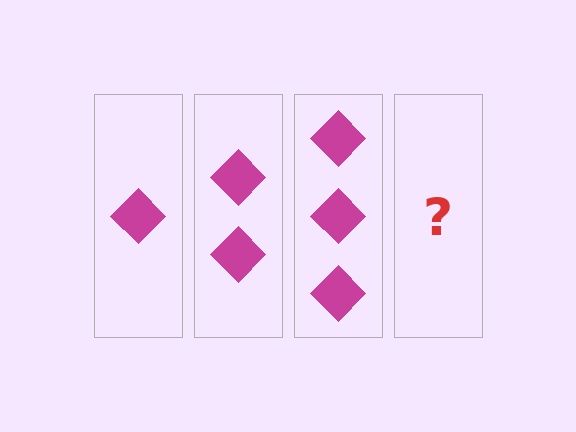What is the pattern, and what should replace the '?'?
The pattern is that each step adds one more diamond. The '?' should be 4 diamonds.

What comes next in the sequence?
The next element should be 4 diamonds.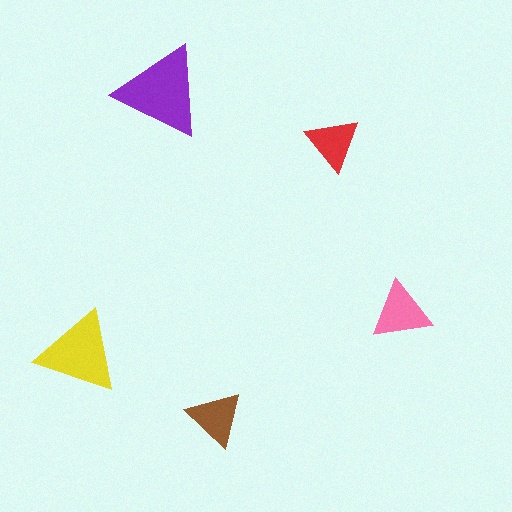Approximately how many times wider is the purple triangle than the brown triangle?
About 1.5 times wider.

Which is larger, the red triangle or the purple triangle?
The purple one.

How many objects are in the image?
There are 5 objects in the image.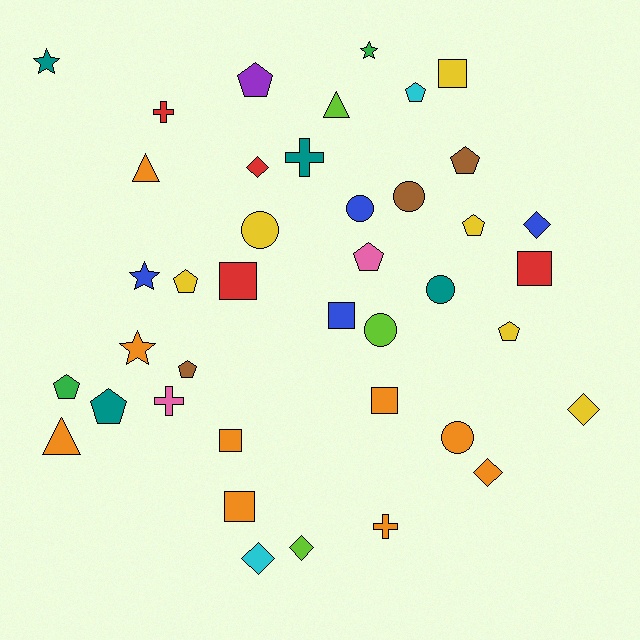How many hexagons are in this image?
There are no hexagons.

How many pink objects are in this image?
There are 2 pink objects.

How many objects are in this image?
There are 40 objects.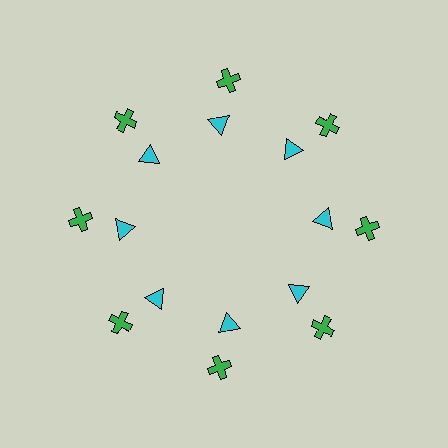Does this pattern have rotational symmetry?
Yes, this pattern has 8-fold rotational symmetry. It looks the same after rotating 45 degrees around the center.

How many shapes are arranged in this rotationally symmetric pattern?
There are 16 shapes, arranged in 8 groups of 2.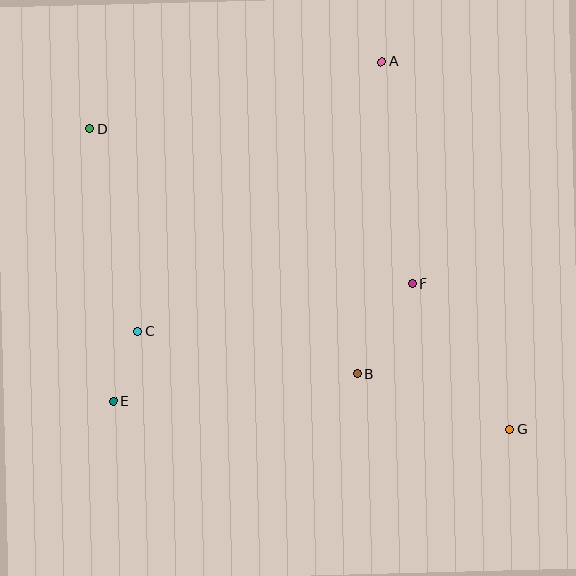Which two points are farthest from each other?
Points D and G are farthest from each other.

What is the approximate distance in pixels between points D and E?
The distance between D and E is approximately 273 pixels.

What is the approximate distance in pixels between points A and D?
The distance between A and D is approximately 300 pixels.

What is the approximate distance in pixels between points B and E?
The distance between B and E is approximately 246 pixels.